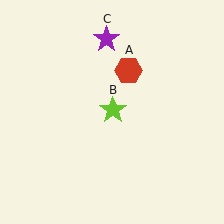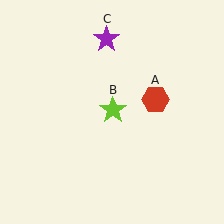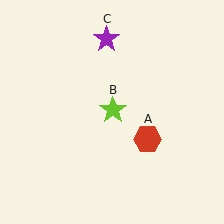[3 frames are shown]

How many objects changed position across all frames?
1 object changed position: red hexagon (object A).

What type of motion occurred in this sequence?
The red hexagon (object A) rotated clockwise around the center of the scene.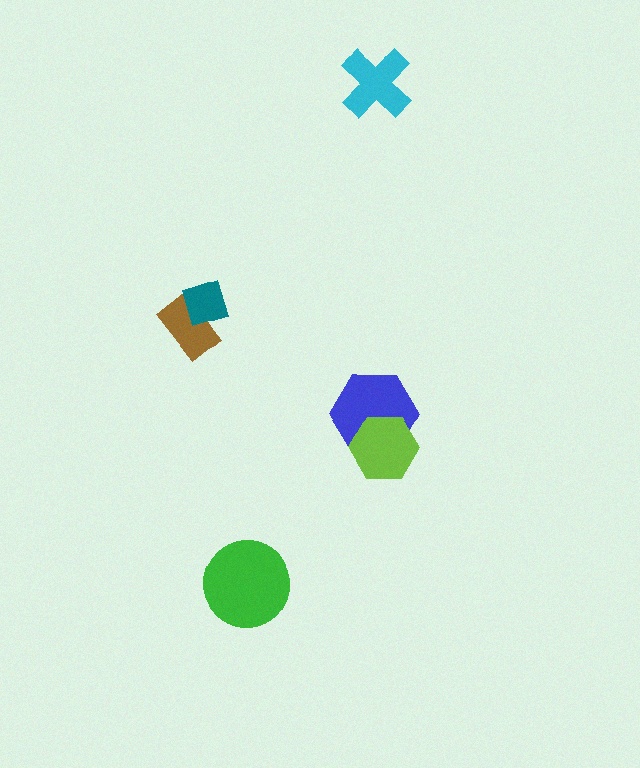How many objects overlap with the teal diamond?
1 object overlaps with the teal diamond.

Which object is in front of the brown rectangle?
The teal diamond is in front of the brown rectangle.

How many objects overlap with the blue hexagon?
1 object overlaps with the blue hexagon.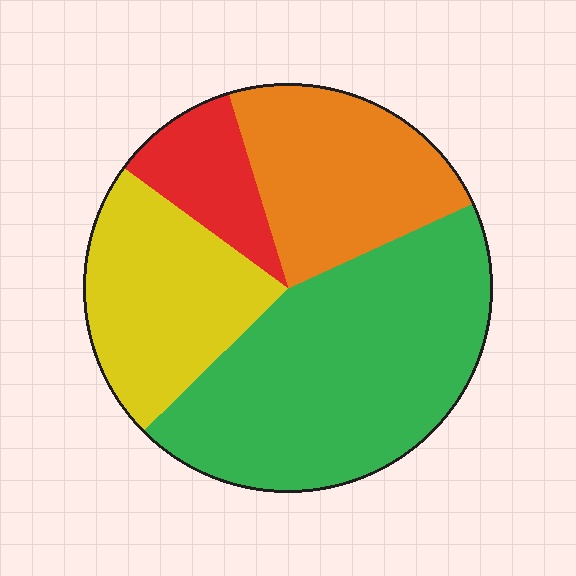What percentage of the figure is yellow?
Yellow covers about 25% of the figure.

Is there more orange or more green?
Green.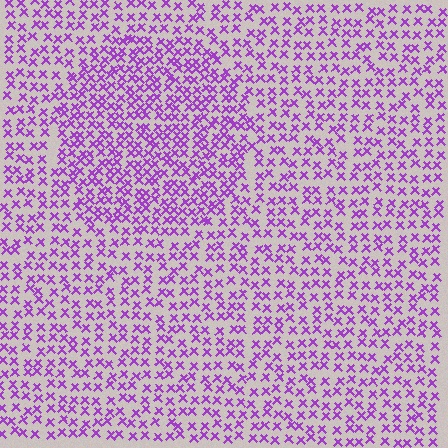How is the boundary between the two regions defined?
The boundary is defined by a change in element density (approximately 1.6x ratio). All elements are the same color, size, and shape.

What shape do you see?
I see a circle.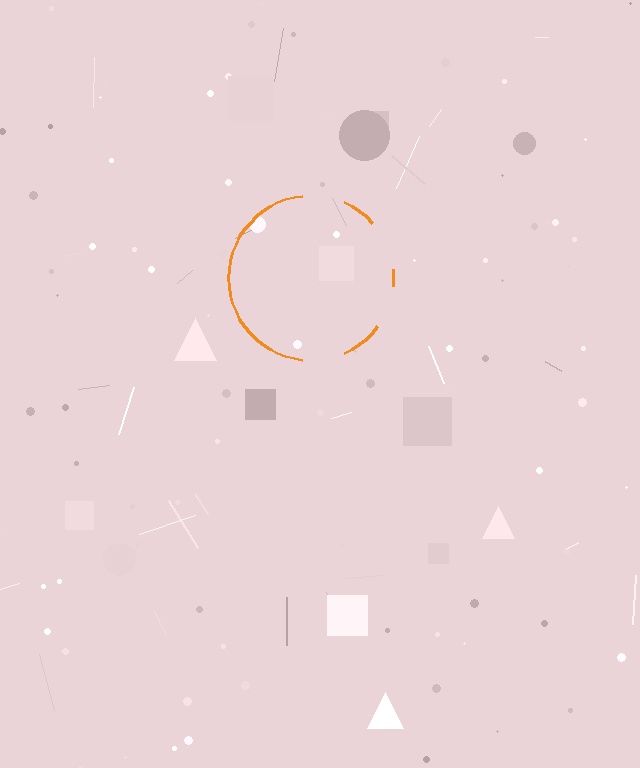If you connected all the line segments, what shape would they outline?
They would outline a circle.